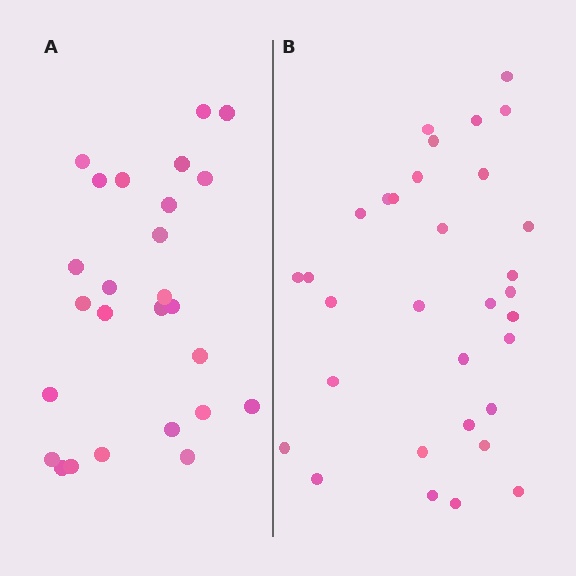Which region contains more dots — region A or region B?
Region B (the right region) has more dots.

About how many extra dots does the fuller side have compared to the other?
Region B has about 6 more dots than region A.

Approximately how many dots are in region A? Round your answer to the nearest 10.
About 30 dots. (The exact count is 26, which rounds to 30.)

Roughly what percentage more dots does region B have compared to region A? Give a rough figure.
About 25% more.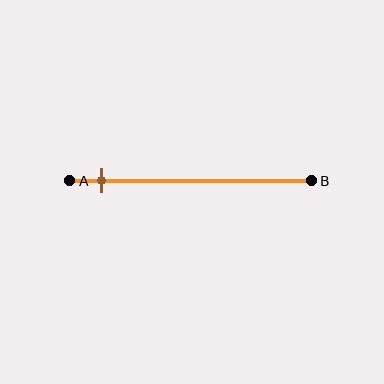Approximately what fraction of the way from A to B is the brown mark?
The brown mark is approximately 15% of the way from A to B.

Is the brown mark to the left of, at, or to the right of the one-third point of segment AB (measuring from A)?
The brown mark is to the left of the one-third point of segment AB.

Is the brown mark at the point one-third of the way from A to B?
No, the mark is at about 15% from A, not at the 33% one-third point.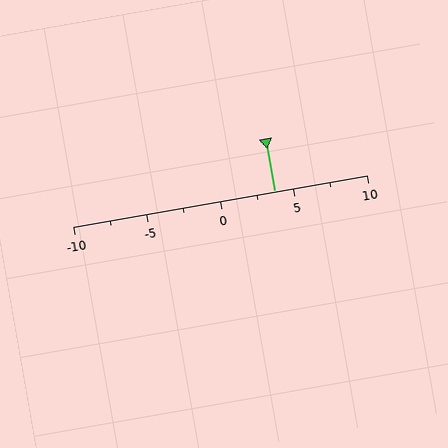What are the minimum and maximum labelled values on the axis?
The axis runs from -10 to 10.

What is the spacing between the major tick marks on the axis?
The major ticks are spaced 5 apart.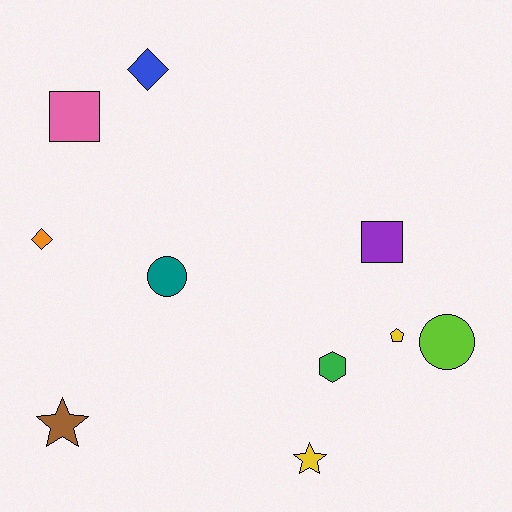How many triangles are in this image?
There are no triangles.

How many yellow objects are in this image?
There are 2 yellow objects.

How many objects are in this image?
There are 10 objects.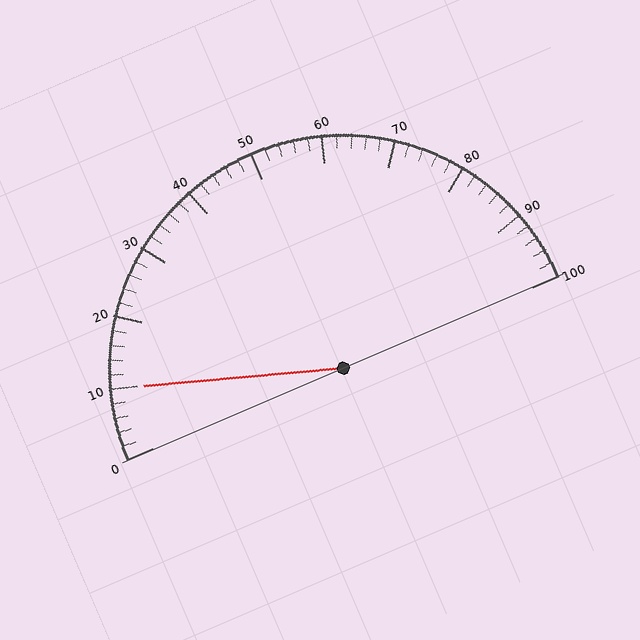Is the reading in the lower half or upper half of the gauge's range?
The reading is in the lower half of the range (0 to 100).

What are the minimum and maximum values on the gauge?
The gauge ranges from 0 to 100.